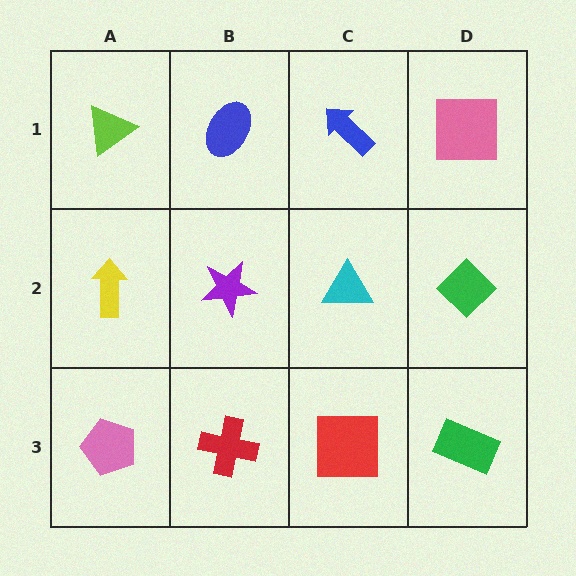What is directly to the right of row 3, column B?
A red square.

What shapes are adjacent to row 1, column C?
A cyan triangle (row 2, column C), a blue ellipse (row 1, column B), a pink square (row 1, column D).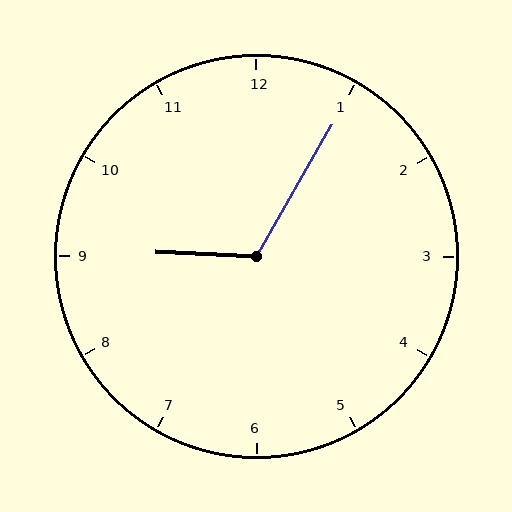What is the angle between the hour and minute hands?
Approximately 118 degrees.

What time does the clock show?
9:05.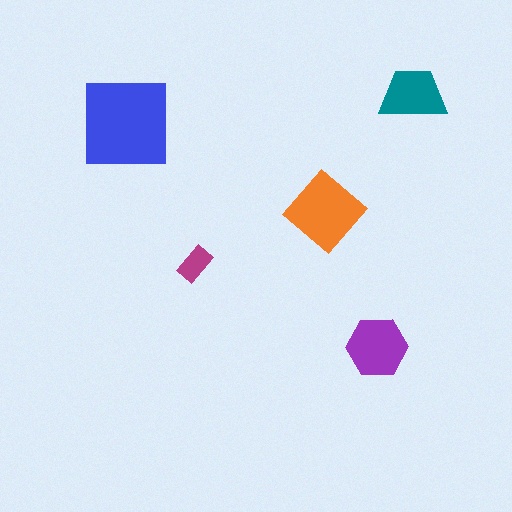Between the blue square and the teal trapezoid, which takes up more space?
The blue square.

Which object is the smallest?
The magenta rectangle.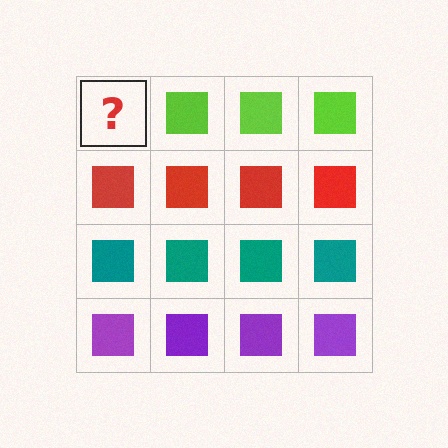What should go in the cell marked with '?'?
The missing cell should contain a lime square.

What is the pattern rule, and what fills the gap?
The rule is that each row has a consistent color. The gap should be filled with a lime square.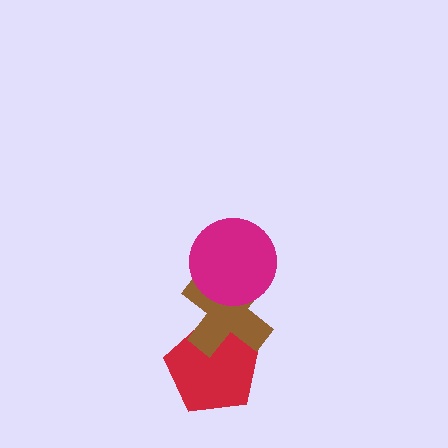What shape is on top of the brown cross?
The magenta circle is on top of the brown cross.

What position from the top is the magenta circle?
The magenta circle is 1st from the top.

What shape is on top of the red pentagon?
The brown cross is on top of the red pentagon.